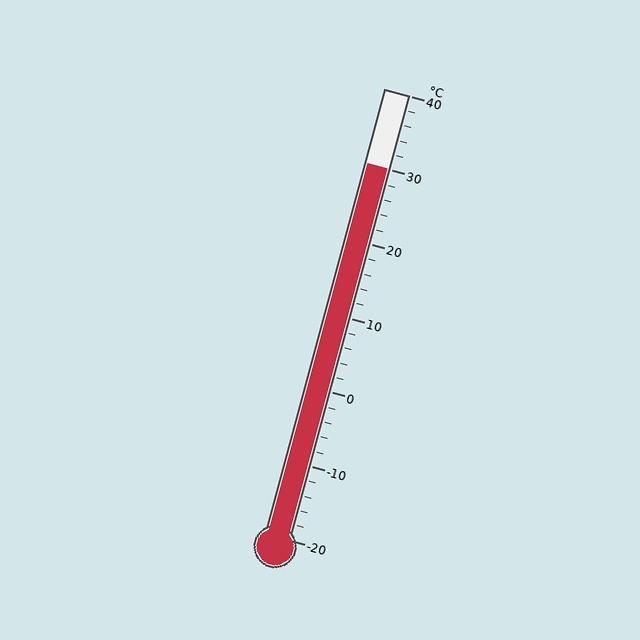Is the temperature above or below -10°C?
The temperature is above -10°C.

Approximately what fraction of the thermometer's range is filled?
The thermometer is filled to approximately 85% of its range.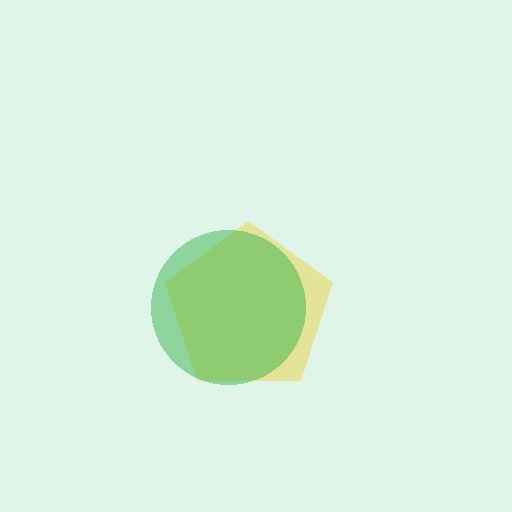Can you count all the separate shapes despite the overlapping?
Yes, there are 2 separate shapes.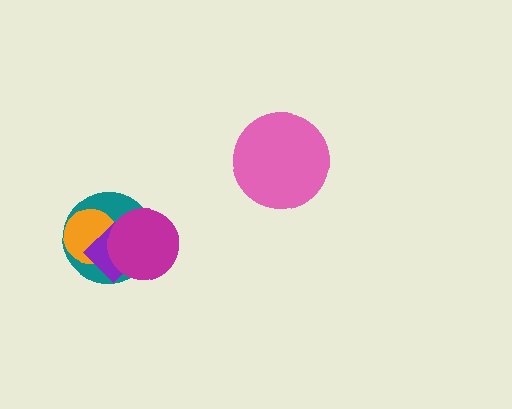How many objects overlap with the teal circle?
3 objects overlap with the teal circle.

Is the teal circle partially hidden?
Yes, it is partially covered by another shape.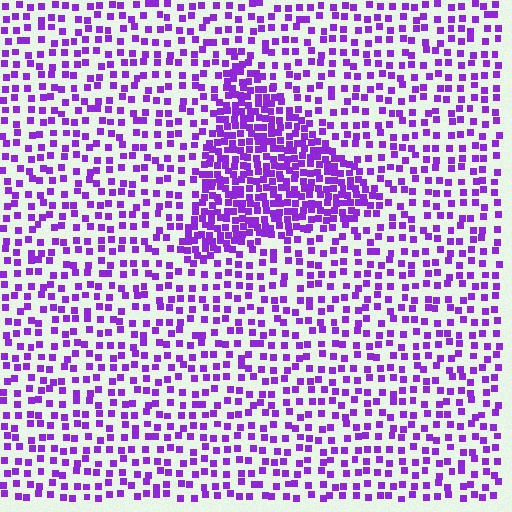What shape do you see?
I see a triangle.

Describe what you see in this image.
The image contains small purple elements arranged at two different densities. A triangle-shaped region is visible where the elements are more densely packed than the surrounding area.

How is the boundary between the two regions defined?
The boundary is defined by a change in element density (approximately 2.3x ratio). All elements are the same color, size, and shape.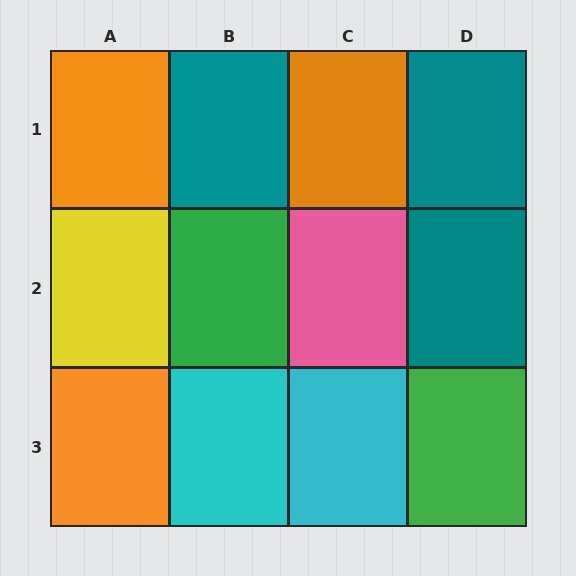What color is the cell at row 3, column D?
Green.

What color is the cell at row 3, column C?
Cyan.